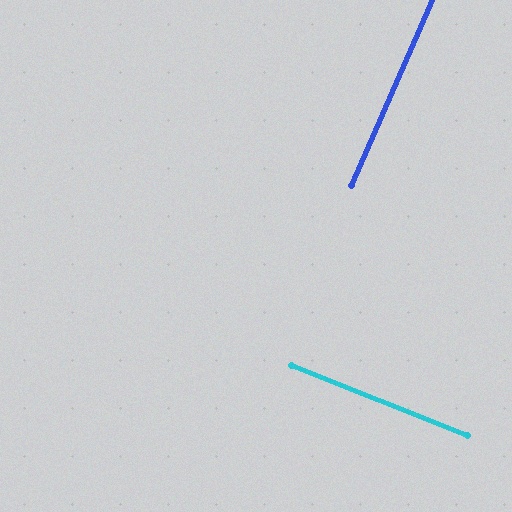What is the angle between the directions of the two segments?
Approximately 88 degrees.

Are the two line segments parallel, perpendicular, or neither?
Perpendicular — they meet at approximately 88°.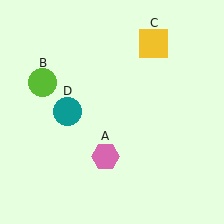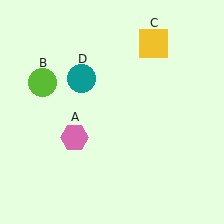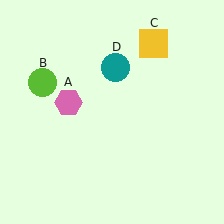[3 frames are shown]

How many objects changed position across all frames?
2 objects changed position: pink hexagon (object A), teal circle (object D).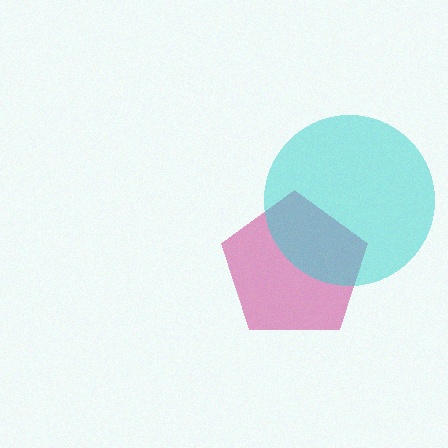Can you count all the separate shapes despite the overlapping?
Yes, there are 2 separate shapes.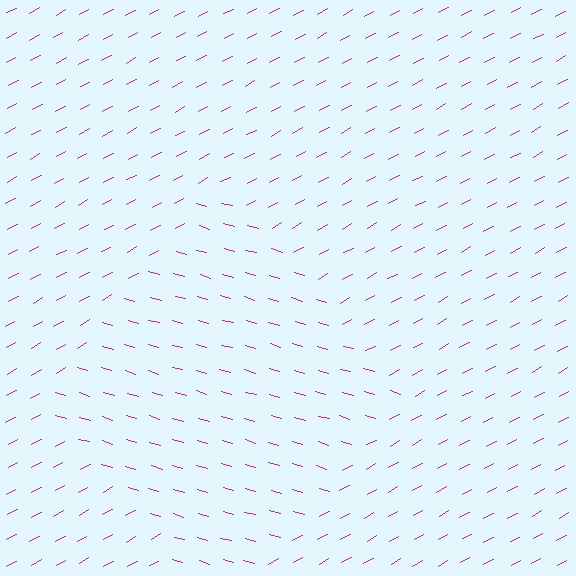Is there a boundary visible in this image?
Yes, there is a texture boundary formed by a change in line orientation.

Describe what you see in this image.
The image is filled with small magenta line segments. A diamond region in the image has lines oriented differently from the surrounding lines, creating a visible texture boundary.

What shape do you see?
I see a diamond.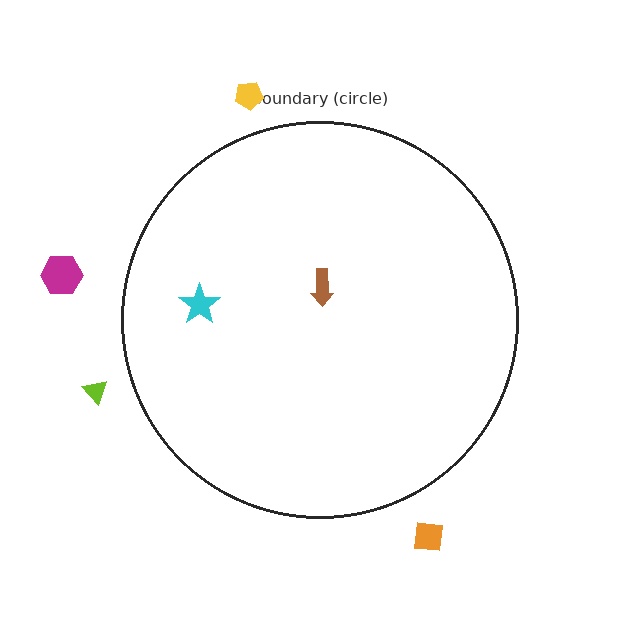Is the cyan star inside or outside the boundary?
Inside.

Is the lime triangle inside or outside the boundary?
Outside.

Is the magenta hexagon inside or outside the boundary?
Outside.